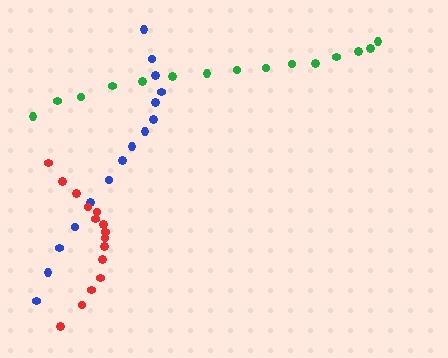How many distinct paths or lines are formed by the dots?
There are 3 distinct paths.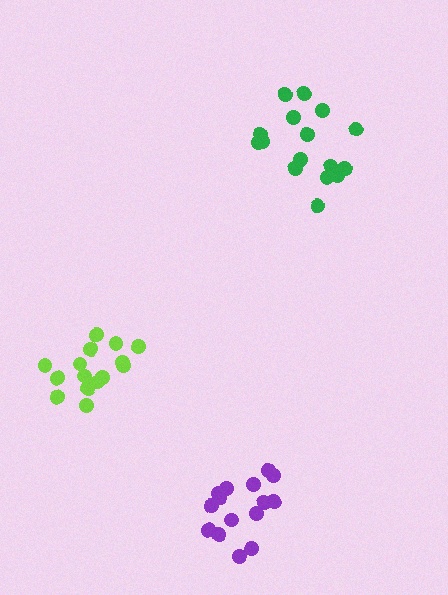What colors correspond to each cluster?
The clusters are colored: green, lime, purple.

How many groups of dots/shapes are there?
There are 3 groups.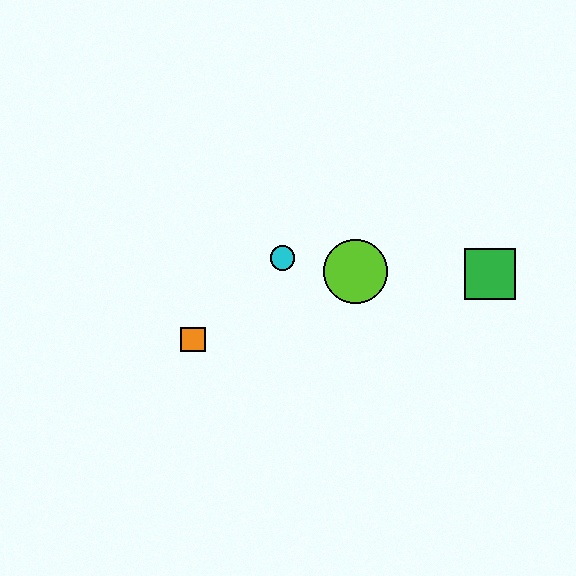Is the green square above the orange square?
Yes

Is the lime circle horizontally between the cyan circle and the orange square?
No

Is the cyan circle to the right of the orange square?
Yes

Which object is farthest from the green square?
The orange square is farthest from the green square.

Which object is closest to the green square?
The lime circle is closest to the green square.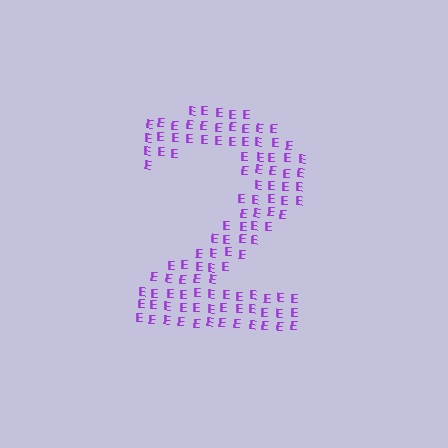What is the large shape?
The large shape is the digit 2.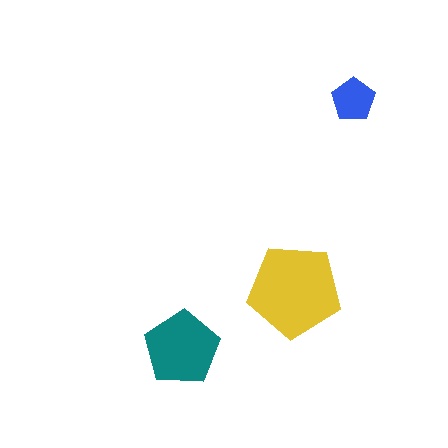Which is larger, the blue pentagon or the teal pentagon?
The teal one.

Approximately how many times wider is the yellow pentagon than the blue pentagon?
About 2 times wider.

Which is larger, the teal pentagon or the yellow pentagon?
The yellow one.